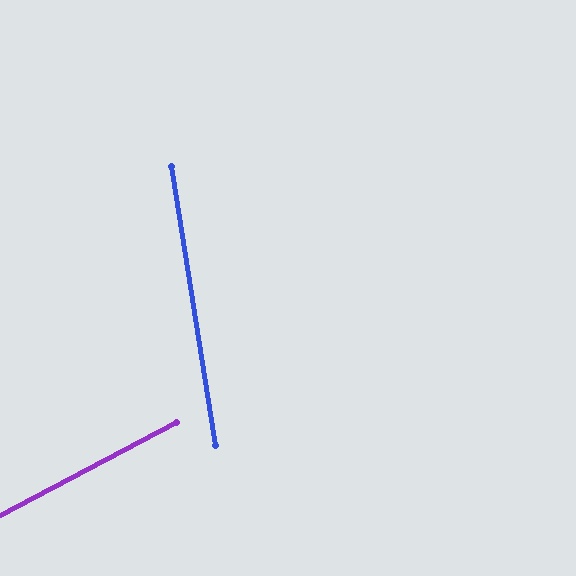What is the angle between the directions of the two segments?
Approximately 71 degrees.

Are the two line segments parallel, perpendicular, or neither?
Neither parallel nor perpendicular — they differ by about 71°.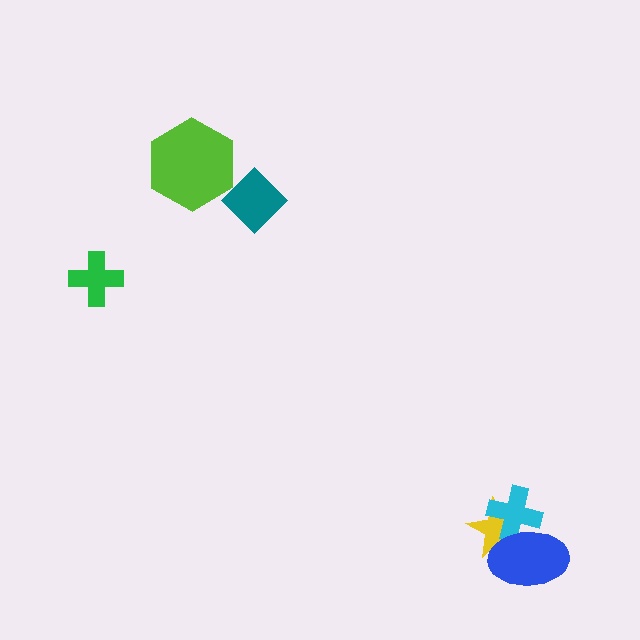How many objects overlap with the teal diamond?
0 objects overlap with the teal diamond.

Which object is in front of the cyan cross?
The blue ellipse is in front of the cyan cross.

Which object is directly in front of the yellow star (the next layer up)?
The cyan cross is directly in front of the yellow star.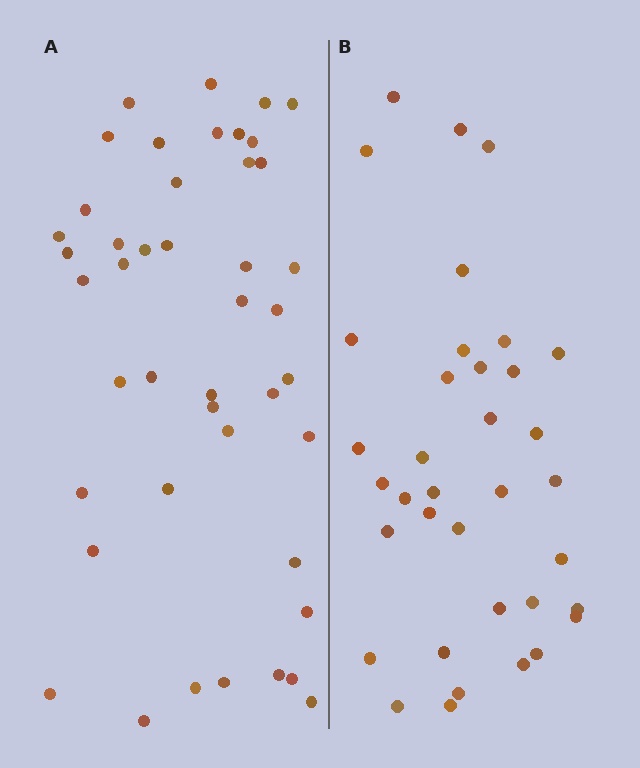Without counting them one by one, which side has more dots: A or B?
Region A (the left region) has more dots.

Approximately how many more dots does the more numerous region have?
Region A has roughly 8 or so more dots than region B.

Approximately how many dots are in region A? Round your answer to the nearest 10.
About 40 dots. (The exact count is 44, which rounds to 40.)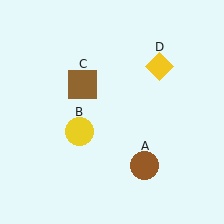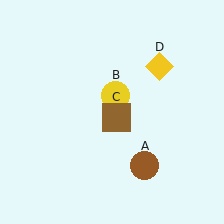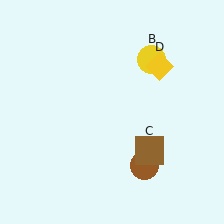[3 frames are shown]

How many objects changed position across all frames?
2 objects changed position: yellow circle (object B), brown square (object C).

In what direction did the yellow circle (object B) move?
The yellow circle (object B) moved up and to the right.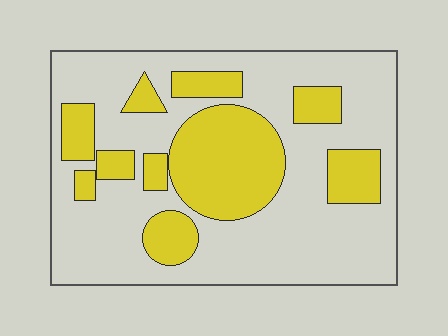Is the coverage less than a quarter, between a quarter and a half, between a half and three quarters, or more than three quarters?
Between a quarter and a half.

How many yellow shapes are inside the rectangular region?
10.